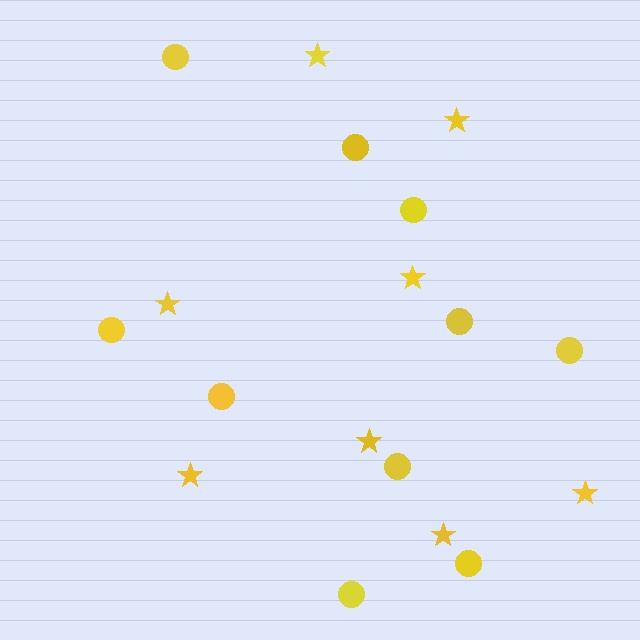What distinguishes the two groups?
There are 2 groups: one group of circles (10) and one group of stars (8).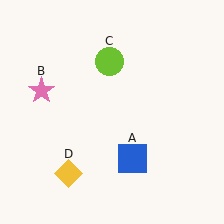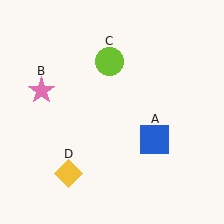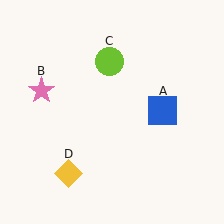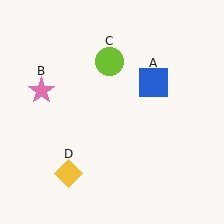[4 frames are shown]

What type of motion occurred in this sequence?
The blue square (object A) rotated counterclockwise around the center of the scene.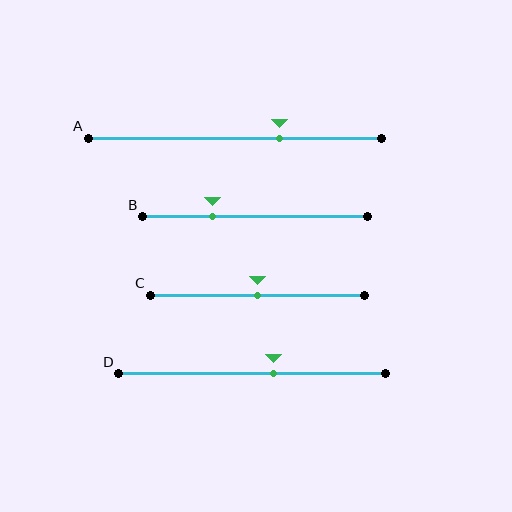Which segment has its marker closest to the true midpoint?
Segment C has its marker closest to the true midpoint.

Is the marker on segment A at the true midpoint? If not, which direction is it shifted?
No, the marker on segment A is shifted to the right by about 15% of the segment length.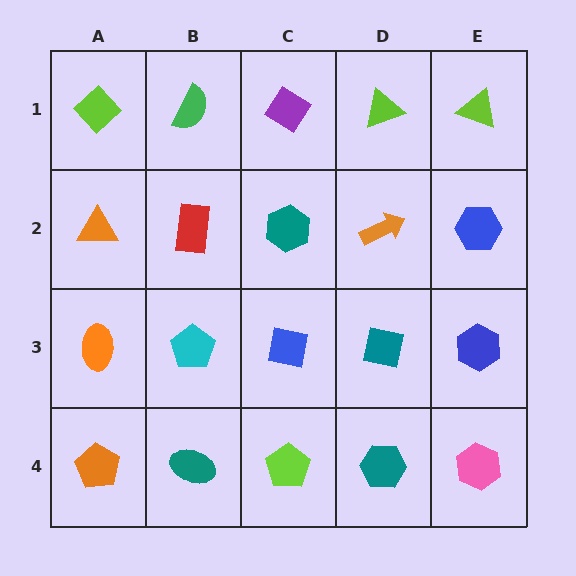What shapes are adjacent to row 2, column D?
A lime triangle (row 1, column D), a teal square (row 3, column D), a teal hexagon (row 2, column C), a blue hexagon (row 2, column E).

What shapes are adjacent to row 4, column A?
An orange ellipse (row 3, column A), a teal ellipse (row 4, column B).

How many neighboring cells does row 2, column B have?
4.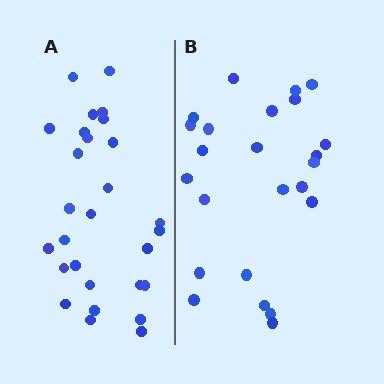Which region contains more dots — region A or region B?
Region A (the left region) has more dots.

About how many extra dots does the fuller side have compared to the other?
Region A has about 4 more dots than region B.